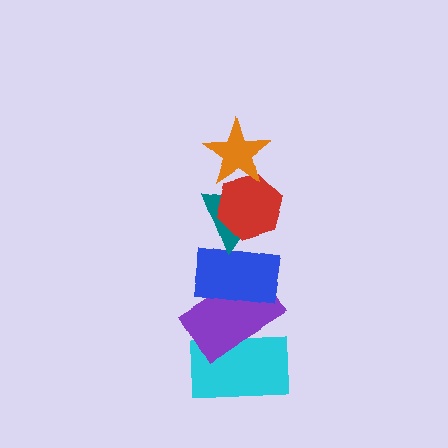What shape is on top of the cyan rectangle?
The purple rectangle is on top of the cyan rectangle.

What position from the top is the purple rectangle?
The purple rectangle is 5th from the top.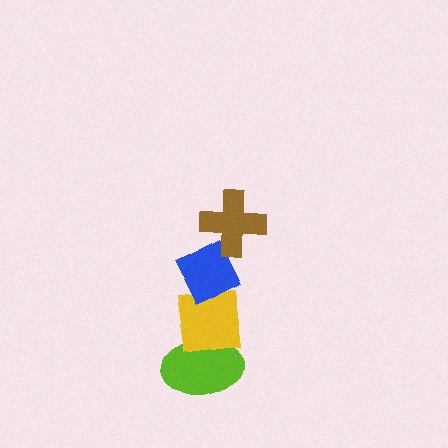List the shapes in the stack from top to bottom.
From top to bottom: the brown cross, the blue diamond, the yellow square, the lime ellipse.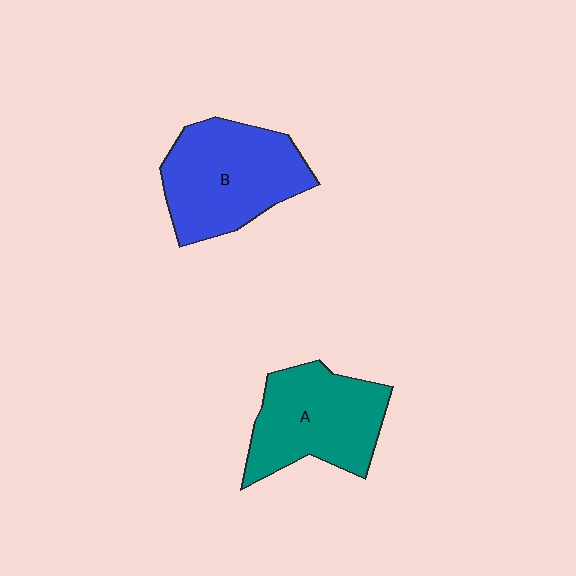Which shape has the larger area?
Shape B (blue).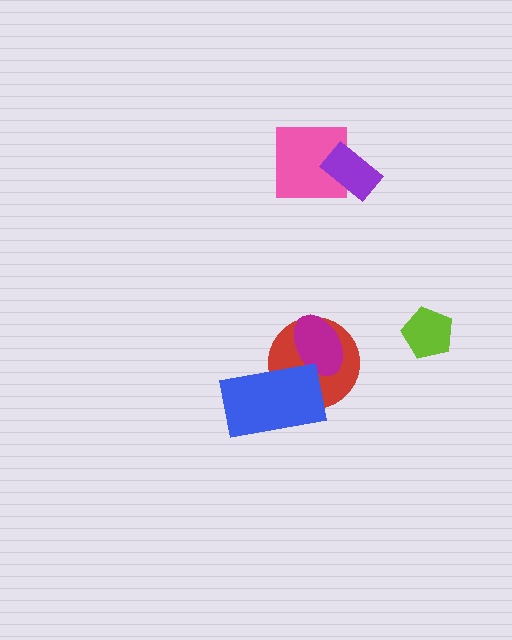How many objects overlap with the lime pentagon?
0 objects overlap with the lime pentagon.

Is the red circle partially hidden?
Yes, it is partially covered by another shape.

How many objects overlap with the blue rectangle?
2 objects overlap with the blue rectangle.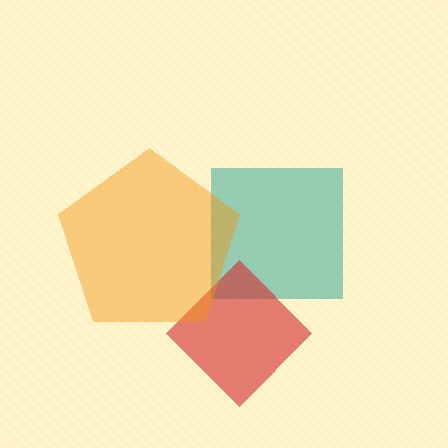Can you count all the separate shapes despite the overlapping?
Yes, there are 3 separate shapes.